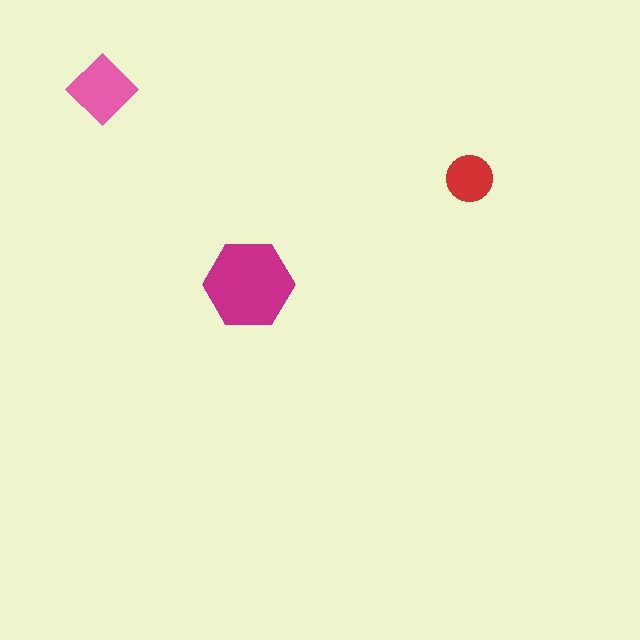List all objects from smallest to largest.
The red circle, the pink diamond, the magenta hexagon.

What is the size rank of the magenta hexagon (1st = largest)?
1st.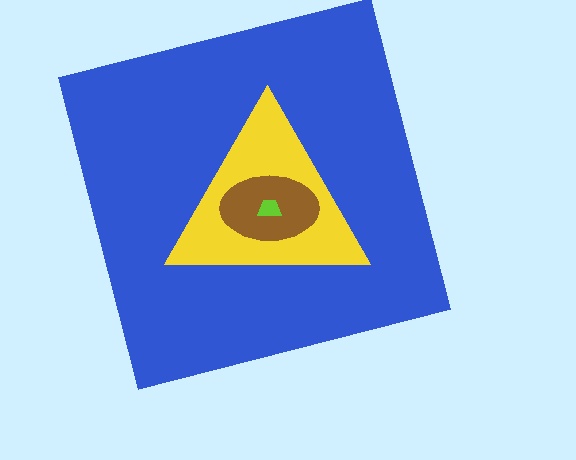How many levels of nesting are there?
4.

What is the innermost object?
The lime trapezoid.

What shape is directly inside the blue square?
The yellow triangle.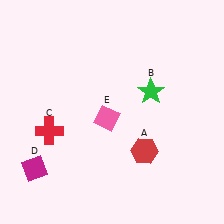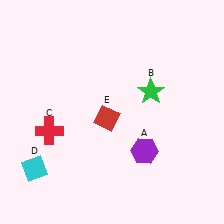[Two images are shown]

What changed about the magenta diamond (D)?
In Image 1, D is magenta. In Image 2, it changed to cyan.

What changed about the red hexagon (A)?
In Image 1, A is red. In Image 2, it changed to purple.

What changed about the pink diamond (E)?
In Image 1, E is pink. In Image 2, it changed to red.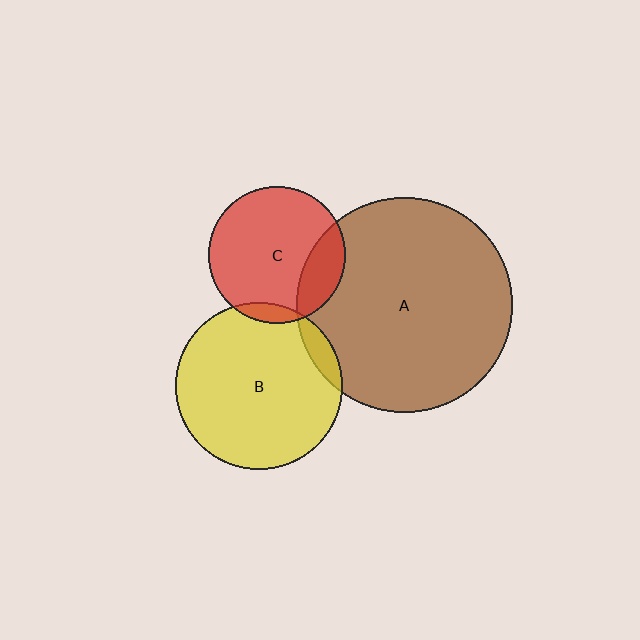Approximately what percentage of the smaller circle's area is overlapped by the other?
Approximately 20%.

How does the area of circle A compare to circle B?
Approximately 1.7 times.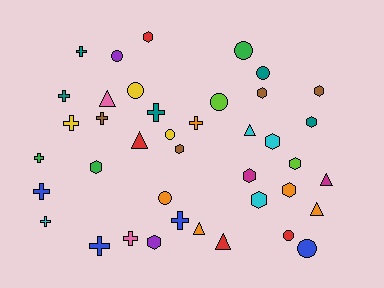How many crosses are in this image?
There are 12 crosses.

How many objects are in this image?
There are 40 objects.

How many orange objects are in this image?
There are 5 orange objects.